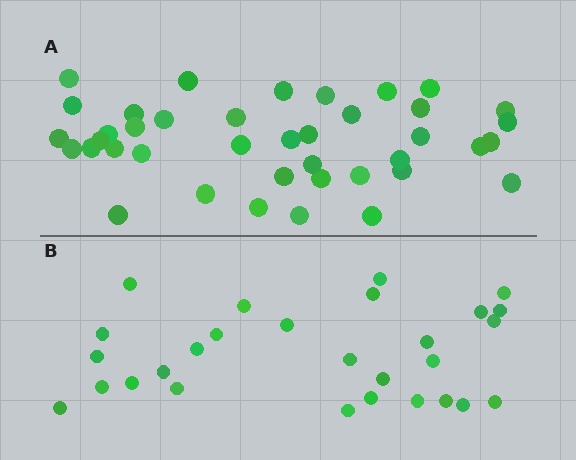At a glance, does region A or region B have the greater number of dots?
Region A (the top region) has more dots.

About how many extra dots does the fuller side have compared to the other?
Region A has roughly 12 or so more dots than region B.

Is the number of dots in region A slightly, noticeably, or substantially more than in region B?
Region A has noticeably more, but not dramatically so. The ratio is roughly 1.4 to 1.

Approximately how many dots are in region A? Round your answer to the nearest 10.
About 40 dots.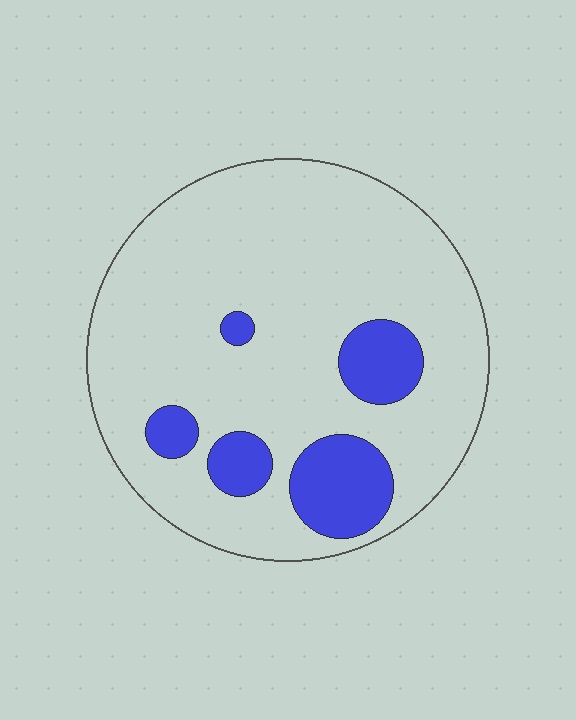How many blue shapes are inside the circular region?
5.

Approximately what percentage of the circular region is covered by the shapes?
Approximately 15%.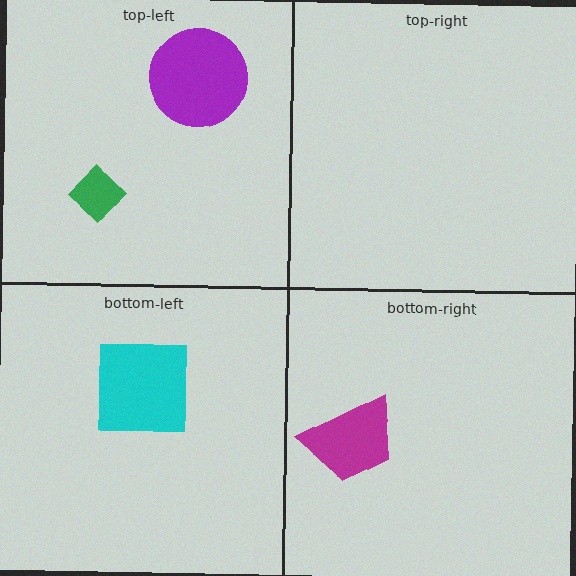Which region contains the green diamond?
The top-left region.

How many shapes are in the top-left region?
2.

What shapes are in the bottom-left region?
The cyan square.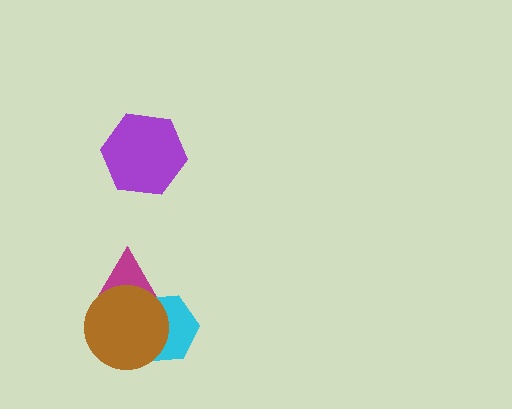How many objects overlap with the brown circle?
2 objects overlap with the brown circle.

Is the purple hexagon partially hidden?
No, no other shape covers it.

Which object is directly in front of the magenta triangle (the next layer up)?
The cyan hexagon is directly in front of the magenta triangle.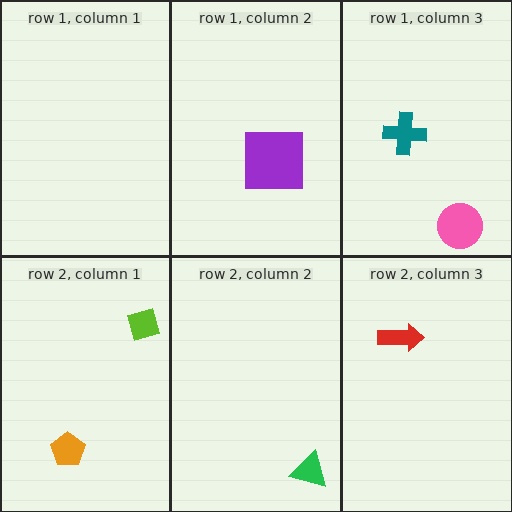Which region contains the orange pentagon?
The row 2, column 1 region.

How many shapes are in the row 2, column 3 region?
1.